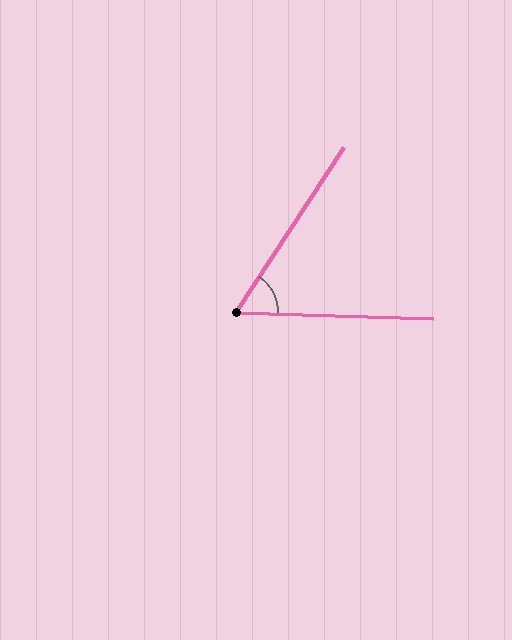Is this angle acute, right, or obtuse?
It is acute.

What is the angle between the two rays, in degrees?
Approximately 58 degrees.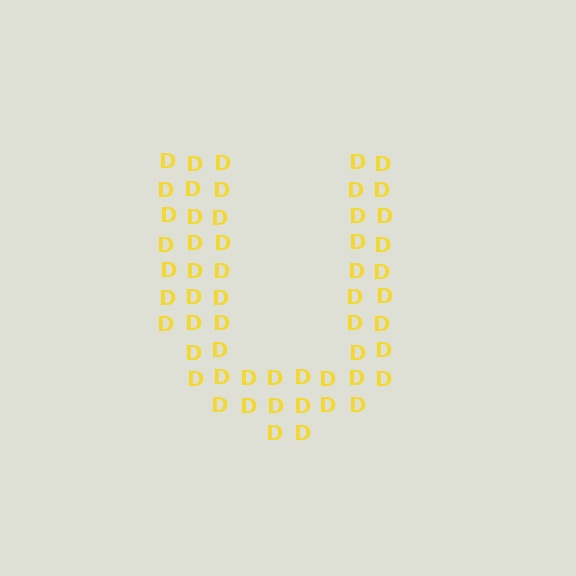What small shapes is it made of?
It is made of small letter D's.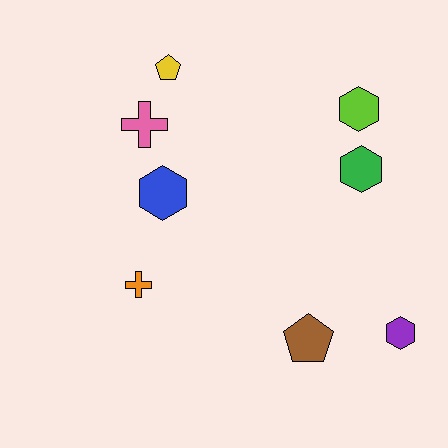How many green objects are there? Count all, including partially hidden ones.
There is 1 green object.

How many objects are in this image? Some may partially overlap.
There are 8 objects.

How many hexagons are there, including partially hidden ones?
There are 4 hexagons.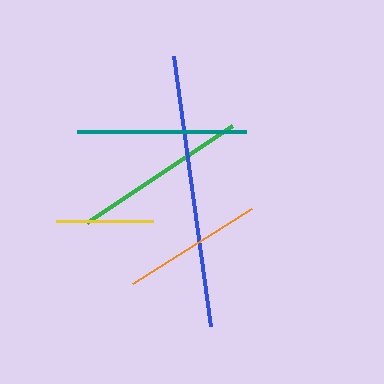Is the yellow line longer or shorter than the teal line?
The teal line is longer than the yellow line.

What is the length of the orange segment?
The orange segment is approximately 140 pixels long.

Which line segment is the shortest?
The yellow line is the shortest at approximately 97 pixels.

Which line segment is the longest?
The blue line is the longest at approximately 273 pixels.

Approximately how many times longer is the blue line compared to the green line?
The blue line is approximately 1.6 times the length of the green line.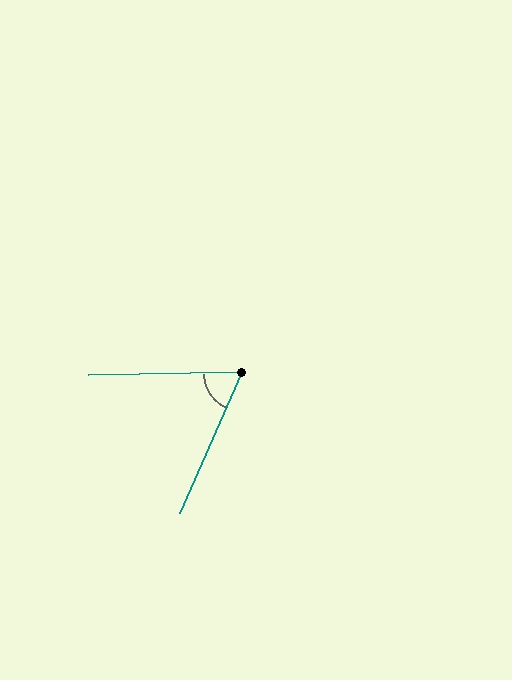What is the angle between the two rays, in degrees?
Approximately 65 degrees.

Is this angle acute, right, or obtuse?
It is acute.